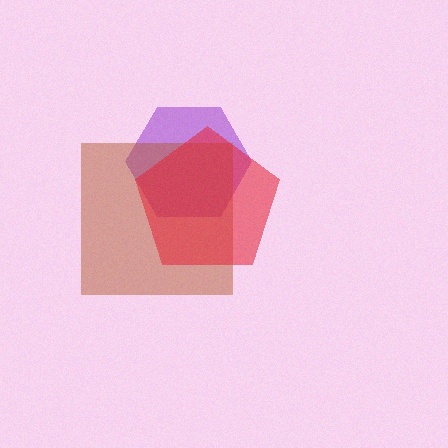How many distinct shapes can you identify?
There are 3 distinct shapes: a purple hexagon, a brown square, a red pentagon.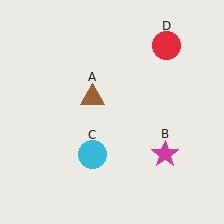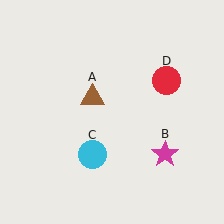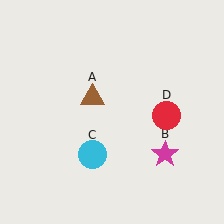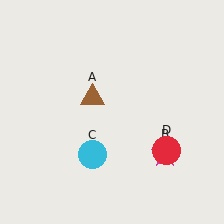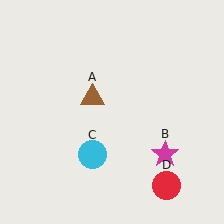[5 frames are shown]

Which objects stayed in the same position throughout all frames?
Brown triangle (object A) and magenta star (object B) and cyan circle (object C) remained stationary.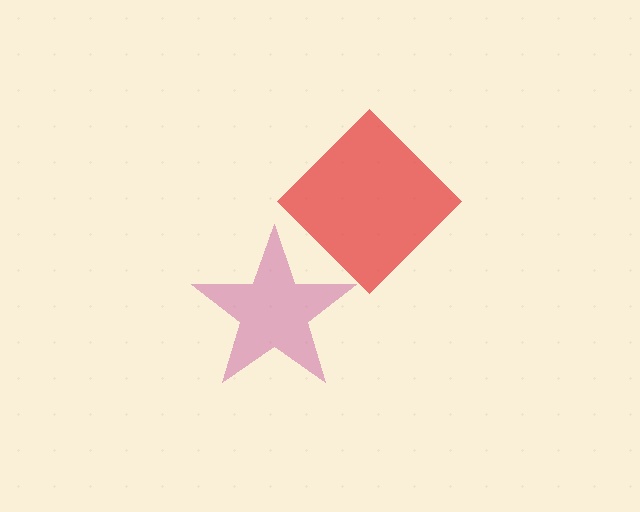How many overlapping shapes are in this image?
There are 2 overlapping shapes in the image.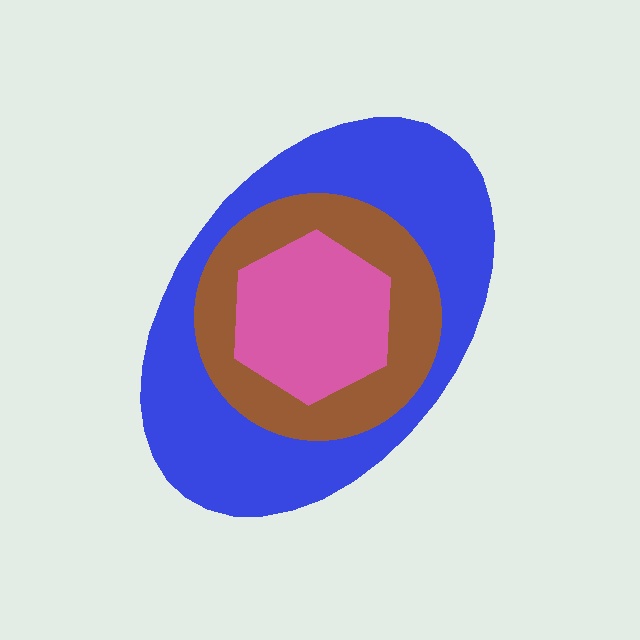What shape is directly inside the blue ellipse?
The brown circle.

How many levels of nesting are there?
3.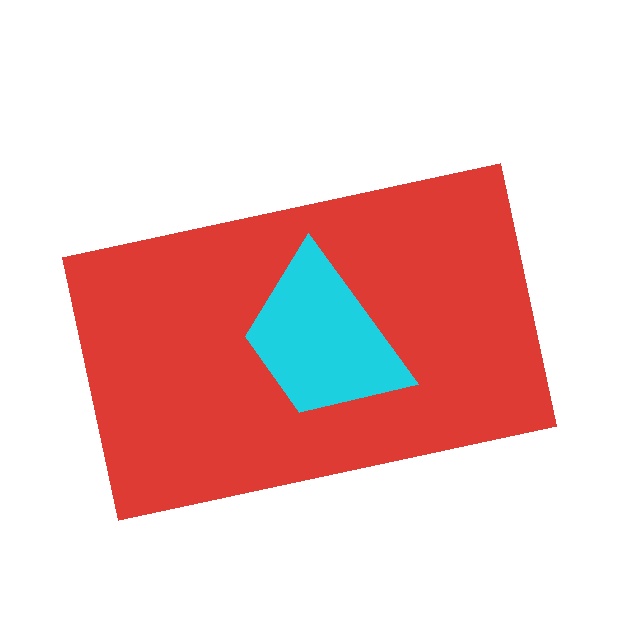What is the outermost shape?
The red rectangle.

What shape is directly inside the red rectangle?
The cyan trapezoid.